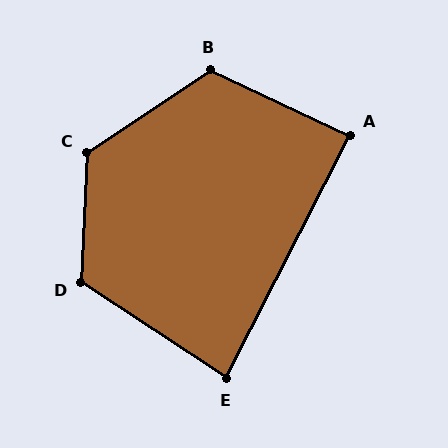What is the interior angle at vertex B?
Approximately 121 degrees (obtuse).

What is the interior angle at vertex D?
Approximately 121 degrees (obtuse).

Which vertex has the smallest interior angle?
E, at approximately 84 degrees.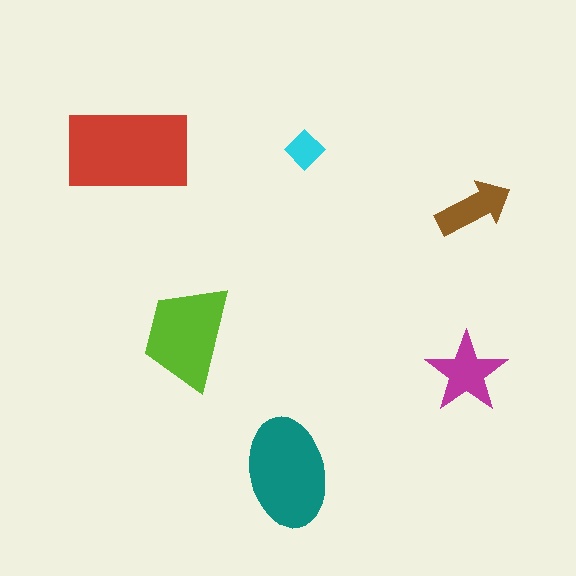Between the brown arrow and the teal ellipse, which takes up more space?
The teal ellipse.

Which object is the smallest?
The cyan diamond.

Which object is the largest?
The red rectangle.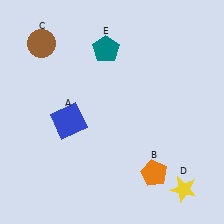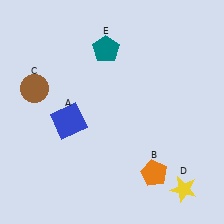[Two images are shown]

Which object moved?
The brown circle (C) moved down.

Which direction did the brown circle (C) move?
The brown circle (C) moved down.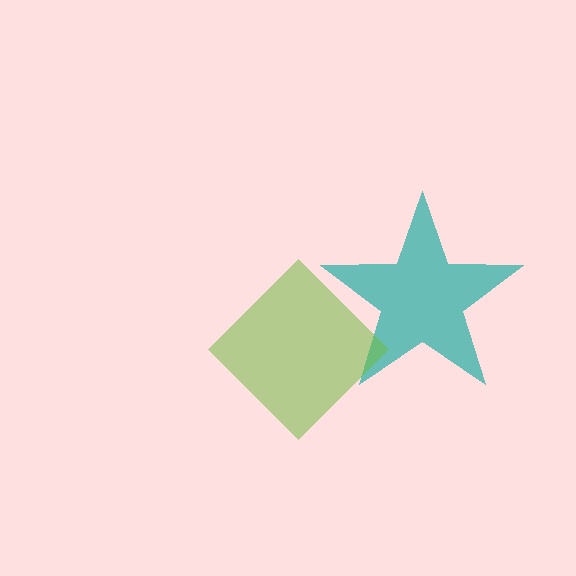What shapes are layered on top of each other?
The layered shapes are: a teal star, a lime diamond.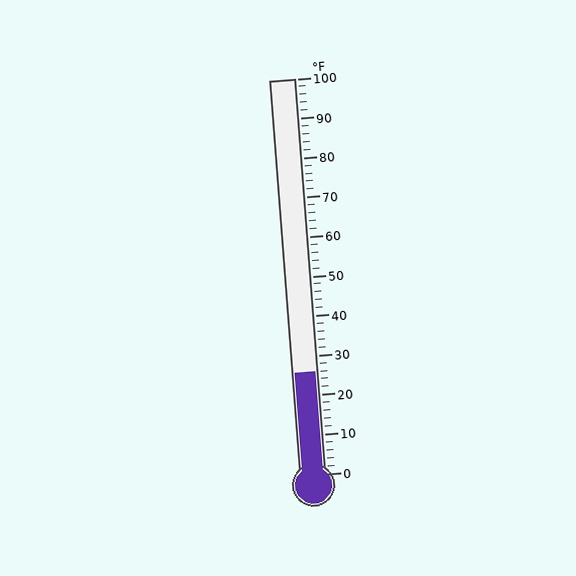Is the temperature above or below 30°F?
The temperature is below 30°F.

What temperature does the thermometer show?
The thermometer shows approximately 26°F.